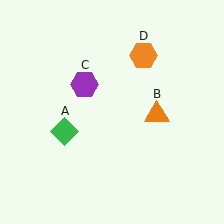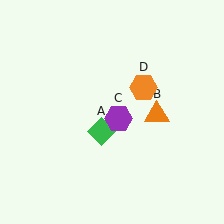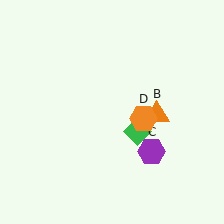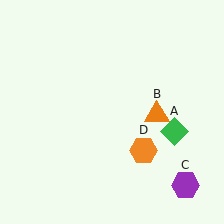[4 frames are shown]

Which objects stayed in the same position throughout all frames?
Orange triangle (object B) remained stationary.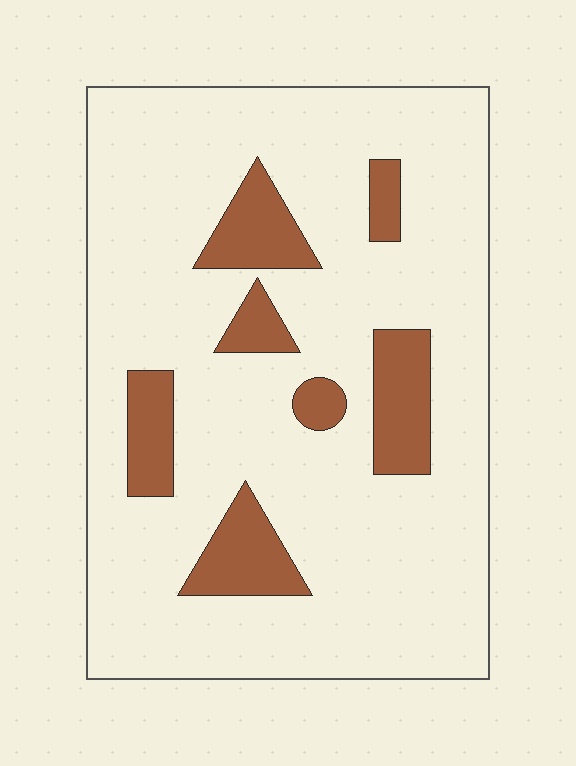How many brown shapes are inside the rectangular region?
7.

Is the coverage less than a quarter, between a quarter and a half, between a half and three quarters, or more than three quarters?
Less than a quarter.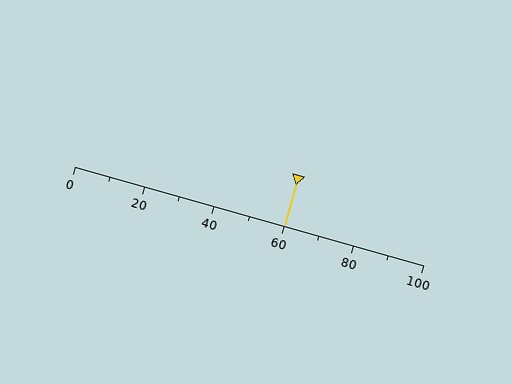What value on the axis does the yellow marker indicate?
The marker indicates approximately 60.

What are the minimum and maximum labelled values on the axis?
The axis runs from 0 to 100.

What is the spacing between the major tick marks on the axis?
The major ticks are spaced 20 apart.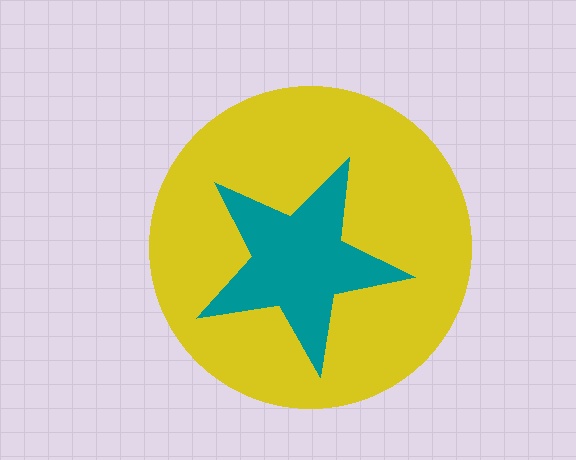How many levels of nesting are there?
2.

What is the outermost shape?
The yellow circle.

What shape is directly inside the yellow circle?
The teal star.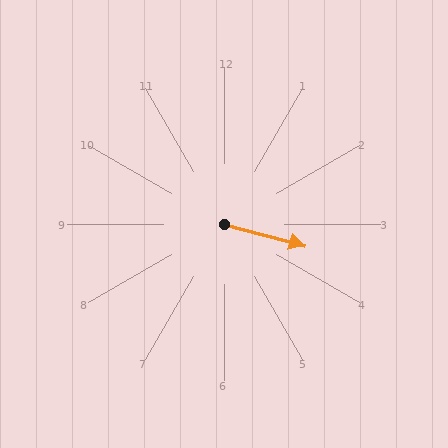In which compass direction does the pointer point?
East.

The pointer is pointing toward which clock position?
Roughly 3 o'clock.